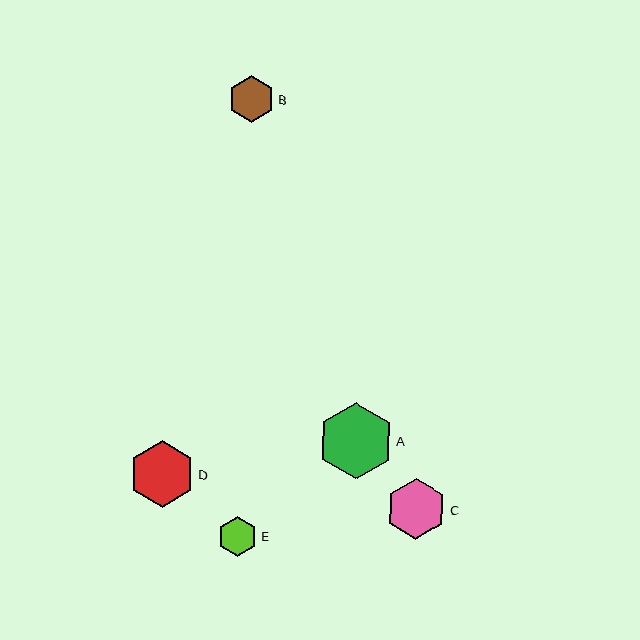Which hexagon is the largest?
Hexagon A is the largest with a size of approximately 76 pixels.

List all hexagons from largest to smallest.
From largest to smallest: A, D, C, B, E.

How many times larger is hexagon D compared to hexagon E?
Hexagon D is approximately 1.7 times the size of hexagon E.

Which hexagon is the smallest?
Hexagon E is the smallest with a size of approximately 40 pixels.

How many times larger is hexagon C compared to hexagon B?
Hexagon C is approximately 1.3 times the size of hexagon B.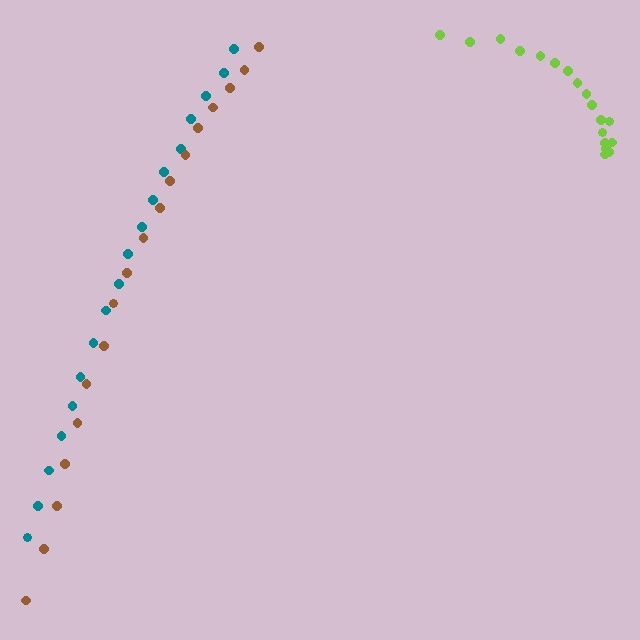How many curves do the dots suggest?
There are 3 distinct paths.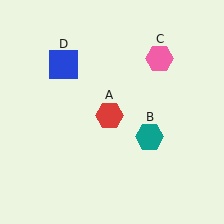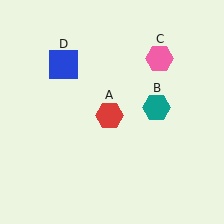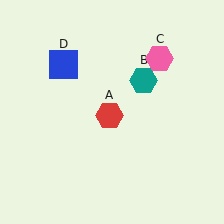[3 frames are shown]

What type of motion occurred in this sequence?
The teal hexagon (object B) rotated counterclockwise around the center of the scene.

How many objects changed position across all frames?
1 object changed position: teal hexagon (object B).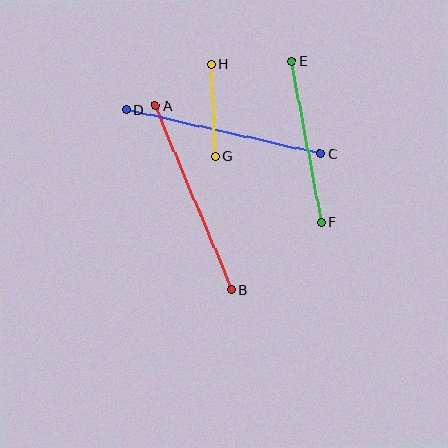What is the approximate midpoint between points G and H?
The midpoint is at approximately (213, 110) pixels.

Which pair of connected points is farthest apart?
Points C and D are farthest apart.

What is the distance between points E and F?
The distance is approximately 164 pixels.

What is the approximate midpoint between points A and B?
The midpoint is at approximately (194, 198) pixels.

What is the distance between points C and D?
The distance is approximately 199 pixels.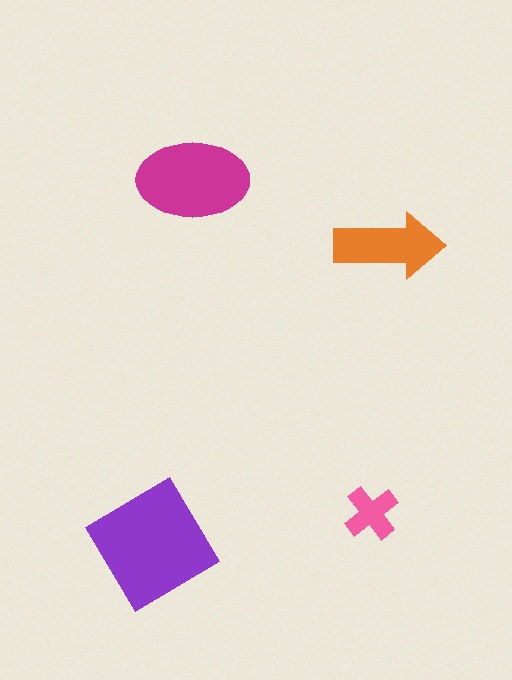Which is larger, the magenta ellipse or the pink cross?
The magenta ellipse.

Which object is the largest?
The purple diamond.